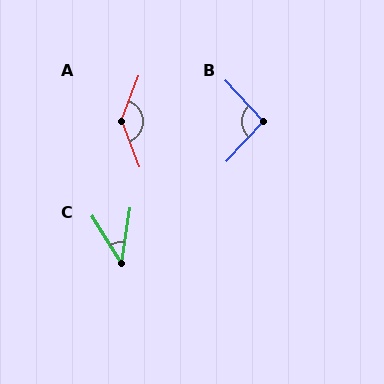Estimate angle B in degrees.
Approximately 94 degrees.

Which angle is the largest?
A, at approximately 137 degrees.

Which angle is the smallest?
C, at approximately 41 degrees.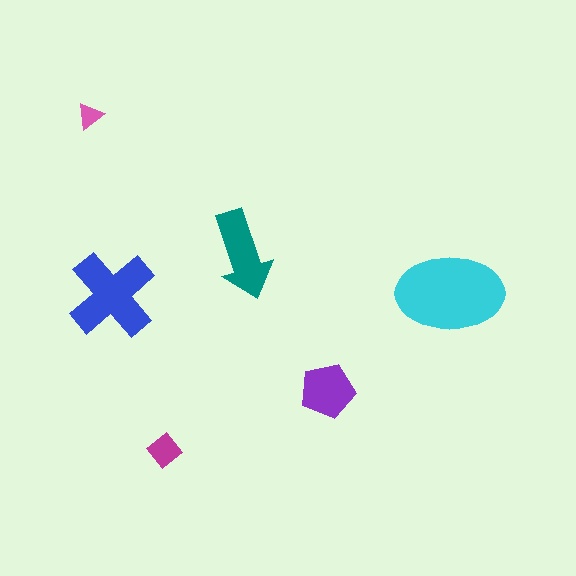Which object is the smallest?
The pink triangle.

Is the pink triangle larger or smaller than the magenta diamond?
Smaller.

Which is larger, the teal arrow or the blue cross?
The blue cross.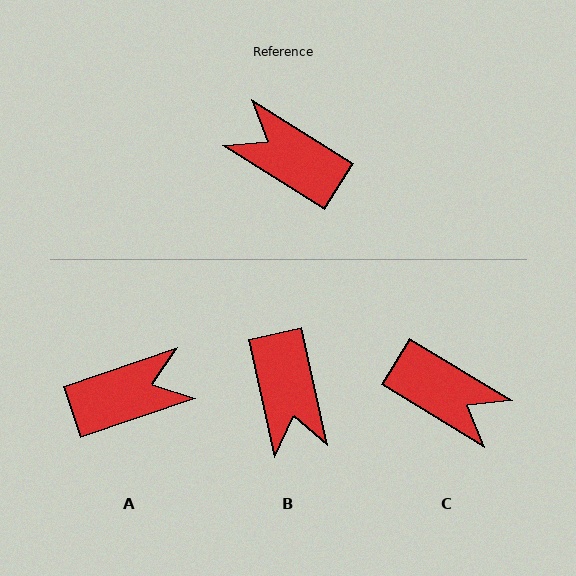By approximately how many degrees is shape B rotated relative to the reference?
Approximately 134 degrees counter-clockwise.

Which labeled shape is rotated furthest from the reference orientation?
C, about 179 degrees away.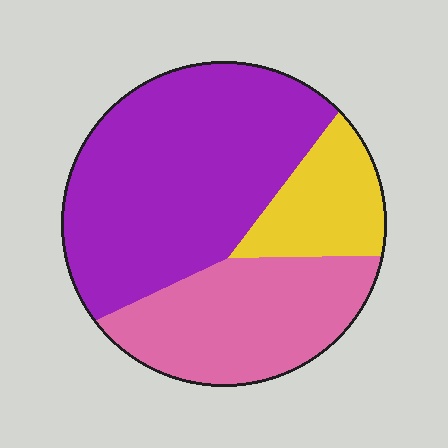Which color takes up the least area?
Yellow, at roughly 15%.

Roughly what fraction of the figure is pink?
Pink takes up between a quarter and a half of the figure.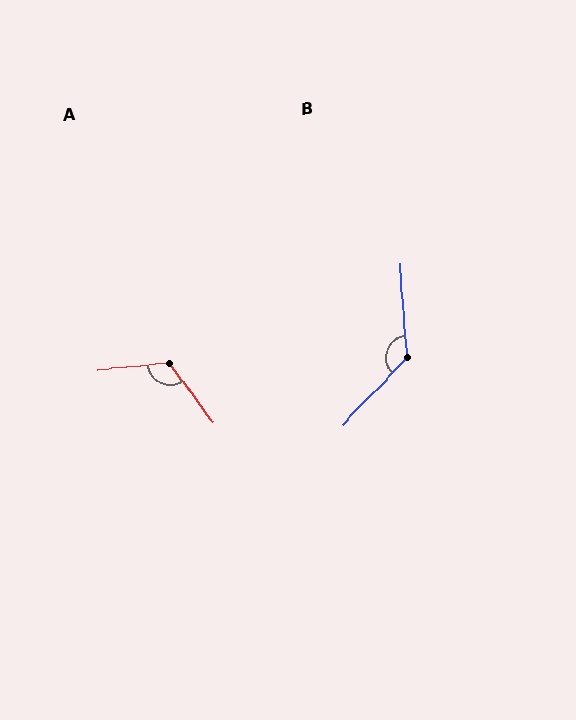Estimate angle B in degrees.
Approximately 133 degrees.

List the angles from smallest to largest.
A (120°), B (133°).